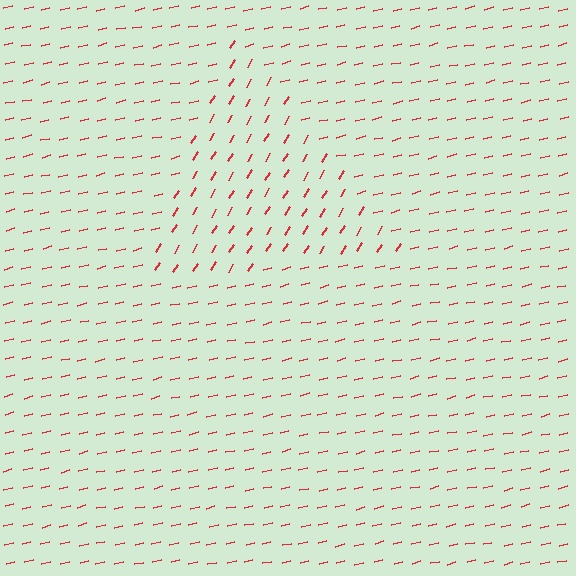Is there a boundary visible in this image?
Yes, there is a texture boundary formed by a change in line orientation.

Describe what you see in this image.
The image is filled with small red line segments. A triangle region in the image has lines oriented differently from the surrounding lines, creating a visible texture boundary.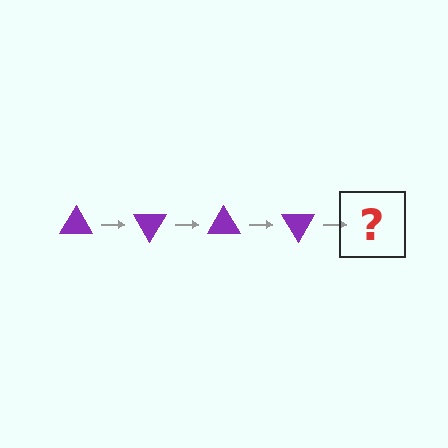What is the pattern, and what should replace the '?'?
The pattern is that the triangle rotates 60 degrees each step. The '?' should be a purple triangle rotated 240 degrees.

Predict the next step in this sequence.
The next step is a purple triangle rotated 240 degrees.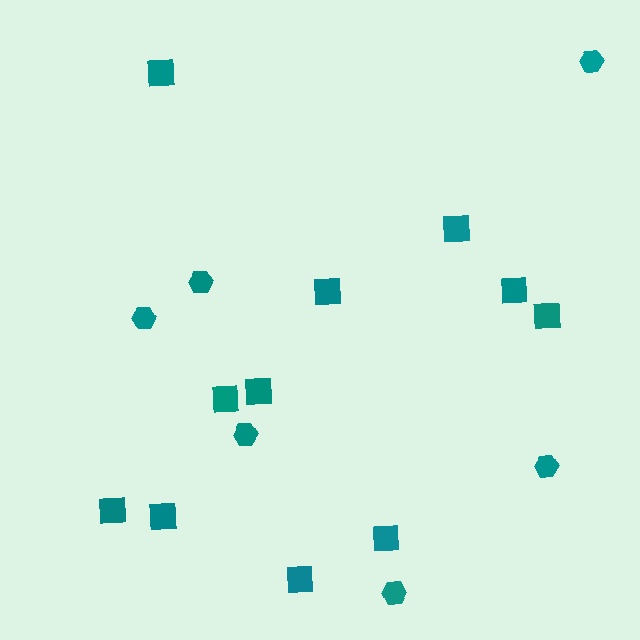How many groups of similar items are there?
There are 2 groups: one group of hexagons (6) and one group of squares (11).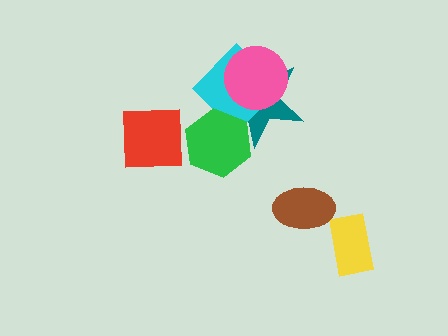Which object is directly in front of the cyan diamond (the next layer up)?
The pink circle is directly in front of the cyan diamond.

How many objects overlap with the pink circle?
2 objects overlap with the pink circle.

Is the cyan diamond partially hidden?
Yes, it is partially covered by another shape.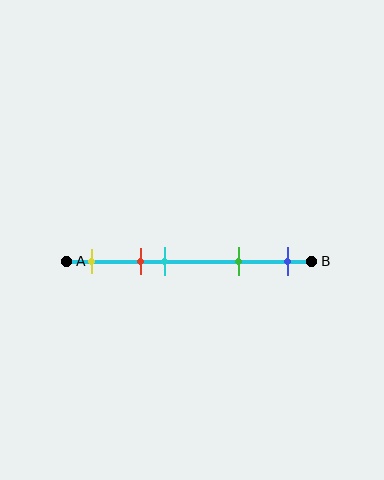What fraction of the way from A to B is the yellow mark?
The yellow mark is approximately 10% (0.1) of the way from A to B.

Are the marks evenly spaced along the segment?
No, the marks are not evenly spaced.